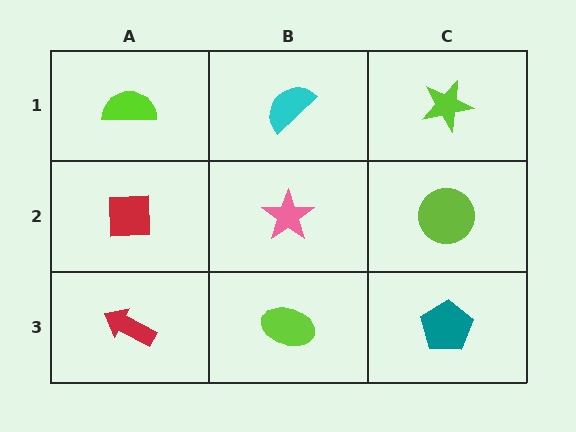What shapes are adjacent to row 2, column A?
A lime semicircle (row 1, column A), a red arrow (row 3, column A), a pink star (row 2, column B).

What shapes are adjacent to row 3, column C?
A lime circle (row 2, column C), a lime ellipse (row 3, column B).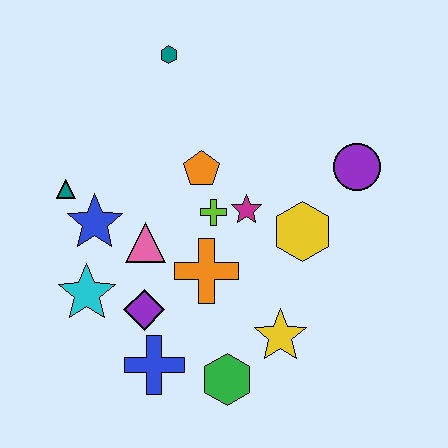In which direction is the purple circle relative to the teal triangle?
The purple circle is to the right of the teal triangle.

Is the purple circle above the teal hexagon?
No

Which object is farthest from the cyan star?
The purple circle is farthest from the cyan star.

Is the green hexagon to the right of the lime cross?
Yes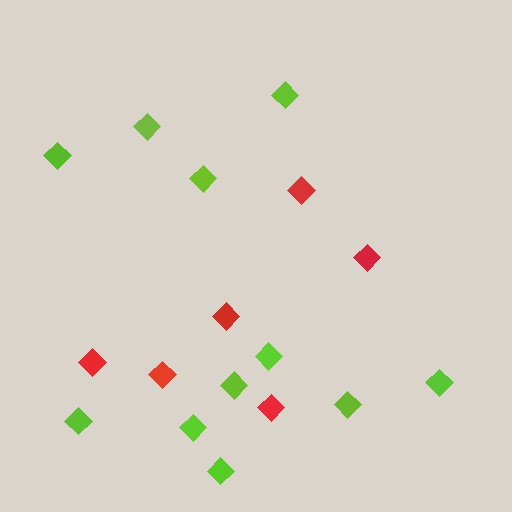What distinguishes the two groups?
There are 2 groups: one group of lime diamonds (11) and one group of red diamonds (6).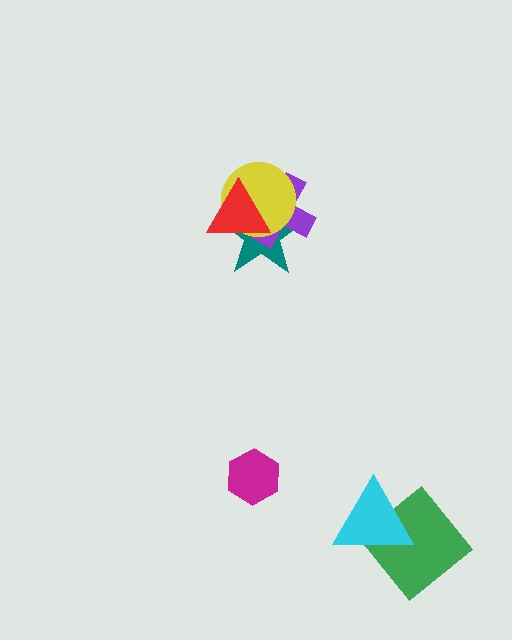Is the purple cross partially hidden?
Yes, it is partially covered by another shape.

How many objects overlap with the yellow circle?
3 objects overlap with the yellow circle.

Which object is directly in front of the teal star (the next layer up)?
The purple cross is directly in front of the teal star.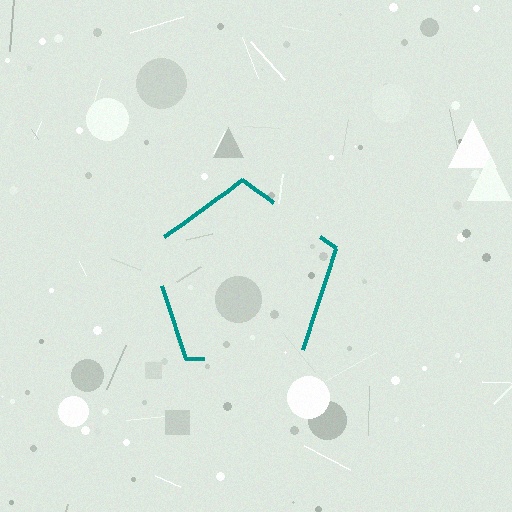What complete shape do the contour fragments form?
The contour fragments form a pentagon.